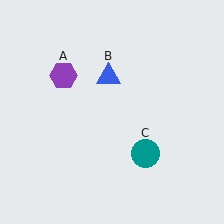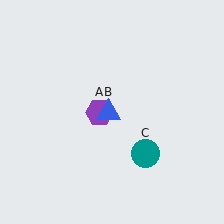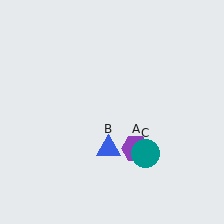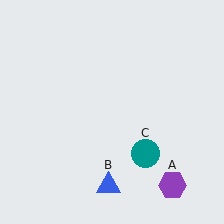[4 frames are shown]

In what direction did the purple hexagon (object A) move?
The purple hexagon (object A) moved down and to the right.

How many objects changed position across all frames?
2 objects changed position: purple hexagon (object A), blue triangle (object B).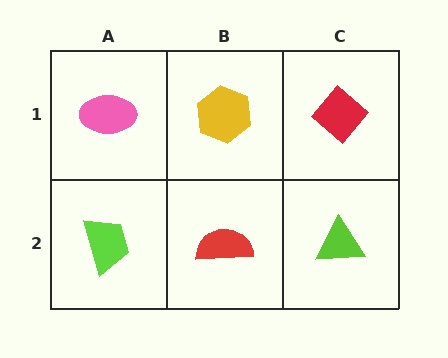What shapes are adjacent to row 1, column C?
A lime triangle (row 2, column C), a yellow hexagon (row 1, column B).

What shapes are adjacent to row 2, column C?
A red diamond (row 1, column C), a red semicircle (row 2, column B).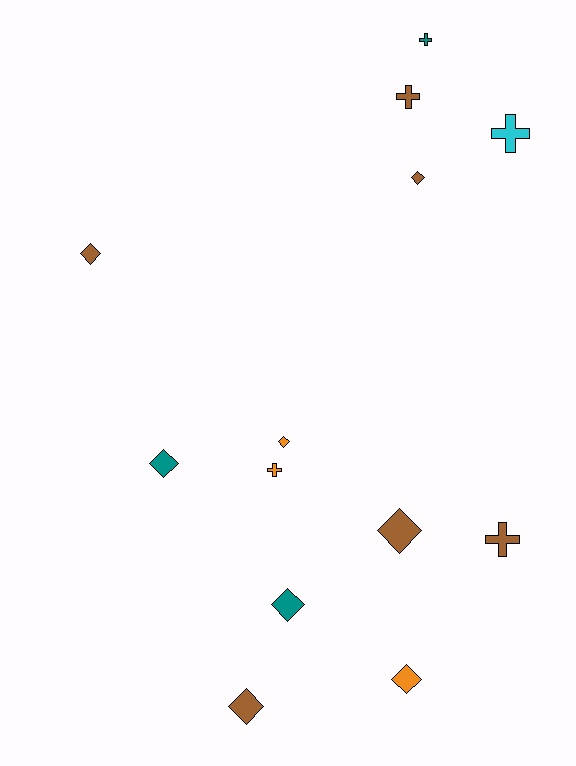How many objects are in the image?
There are 13 objects.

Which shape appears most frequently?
Diamond, with 8 objects.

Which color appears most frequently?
Brown, with 6 objects.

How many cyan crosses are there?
There is 1 cyan cross.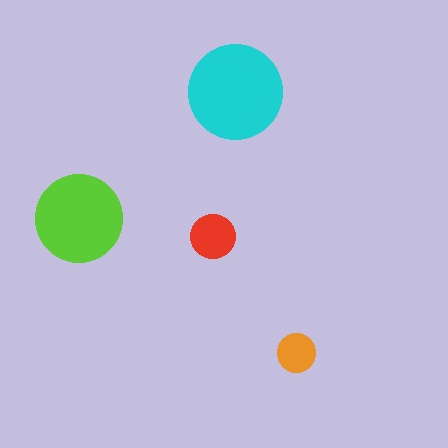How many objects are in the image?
There are 4 objects in the image.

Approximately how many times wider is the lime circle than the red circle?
About 2 times wider.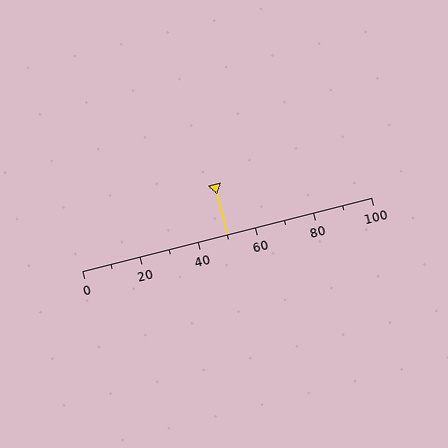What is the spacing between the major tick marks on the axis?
The major ticks are spaced 20 apart.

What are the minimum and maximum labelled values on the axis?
The axis runs from 0 to 100.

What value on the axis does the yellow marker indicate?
The marker indicates approximately 50.